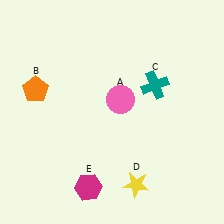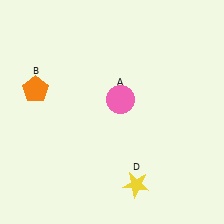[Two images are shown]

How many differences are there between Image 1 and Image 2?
There are 2 differences between the two images.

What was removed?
The teal cross (C), the magenta hexagon (E) were removed in Image 2.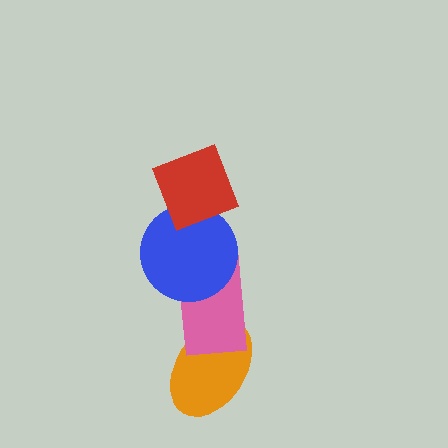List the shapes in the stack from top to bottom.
From top to bottom: the red diamond, the blue circle, the pink rectangle, the orange ellipse.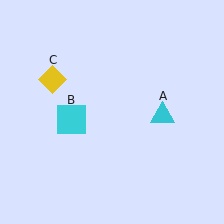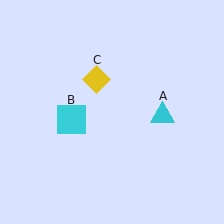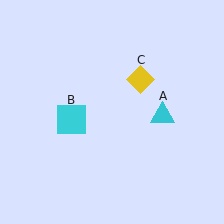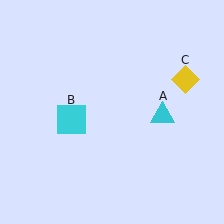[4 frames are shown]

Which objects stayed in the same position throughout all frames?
Cyan triangle (object A) and cyan square (object B) remained stationary.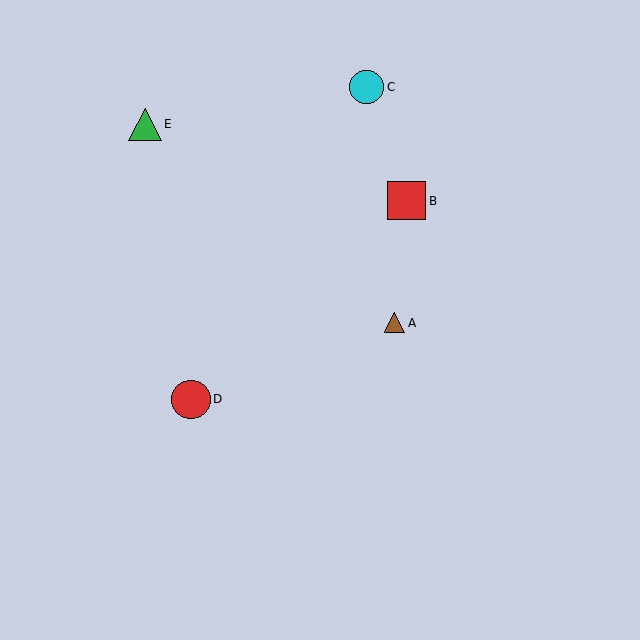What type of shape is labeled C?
Shape C is a cyan circle.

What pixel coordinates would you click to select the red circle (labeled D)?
Click at (191, 399) to select the red circle D.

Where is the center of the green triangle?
The center of the green triangle is at (145, 124).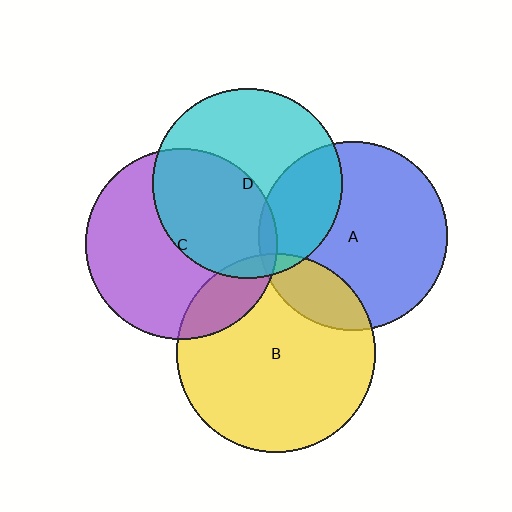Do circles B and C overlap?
Yes.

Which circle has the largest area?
Circle B (yellow).